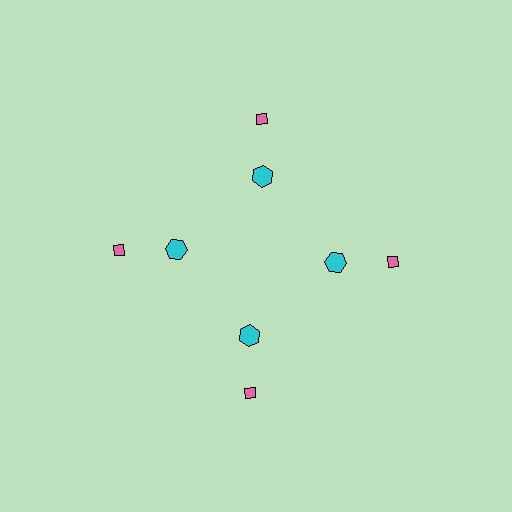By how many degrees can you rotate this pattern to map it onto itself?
The pattern maps onto itself every 90 degrees of rotation.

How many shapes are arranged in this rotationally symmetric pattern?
There are 8 shapes, arranged in 4 groups of 2.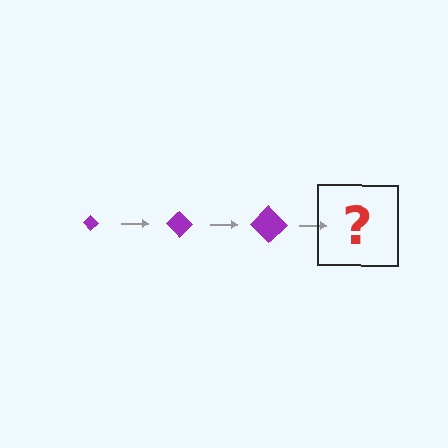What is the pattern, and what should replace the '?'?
The pattern is that the diamond gets progressively larger each step. The '?' should be a purple diamond, larger than the previous one.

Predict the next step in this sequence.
The next step is a purple diamond, larger than the previous one.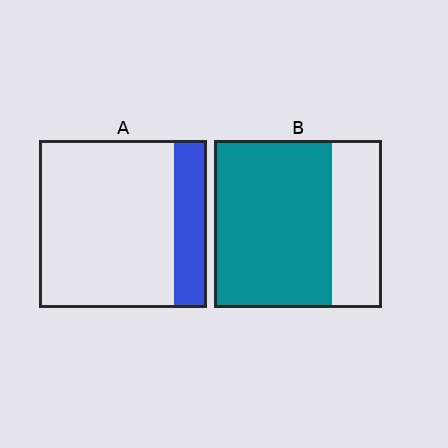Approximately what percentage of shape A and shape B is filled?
A is approximately 20% and B is approximately 70%.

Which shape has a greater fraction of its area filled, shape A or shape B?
Shape B.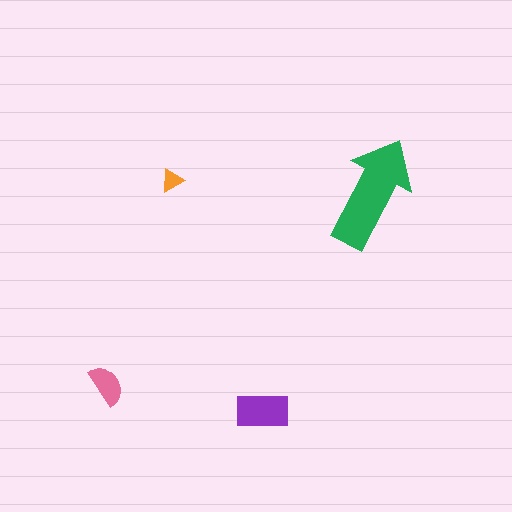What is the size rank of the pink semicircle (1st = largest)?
3rd.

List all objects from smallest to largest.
The orange triangle, the pink semicircle, the purple rectangle, the green arrow.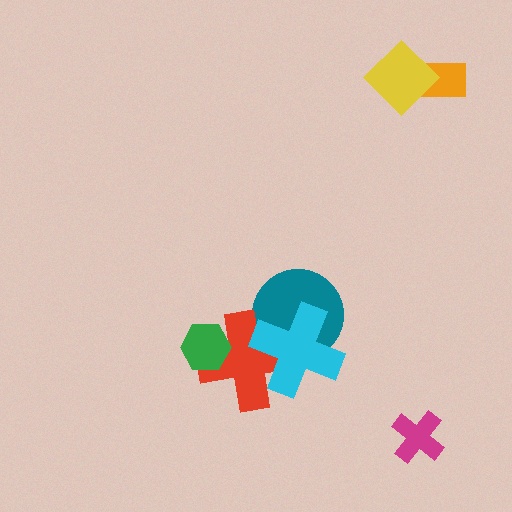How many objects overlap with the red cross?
3 objects overlap with the red cross.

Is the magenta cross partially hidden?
No, no other shape covers it.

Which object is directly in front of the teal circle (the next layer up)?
The red cross is directly in front of the teal circle.